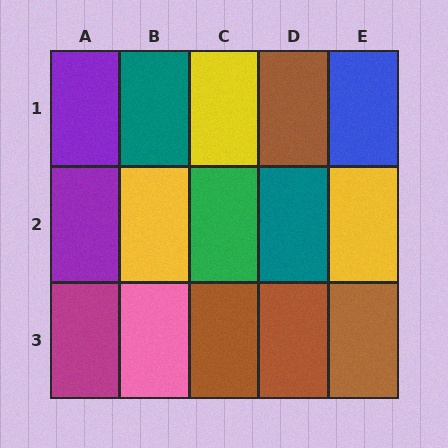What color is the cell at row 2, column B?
Yellow.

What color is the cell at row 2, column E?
Yellow.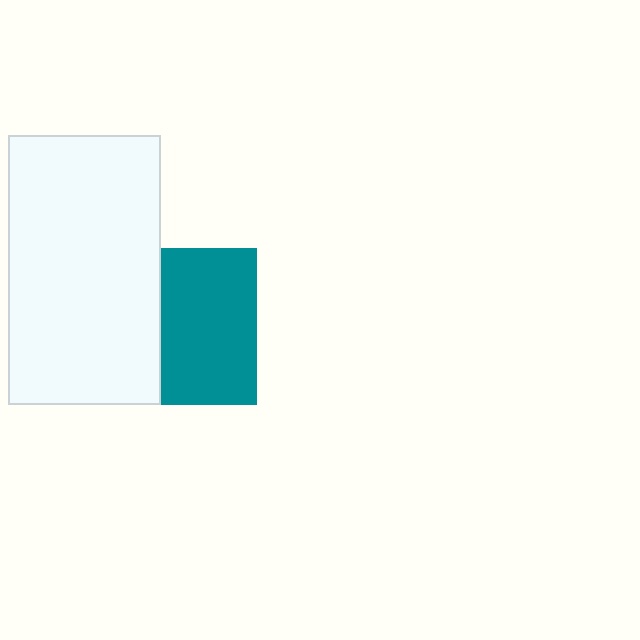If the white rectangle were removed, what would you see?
You would see the complete teal square.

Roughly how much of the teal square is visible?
About half of it is visible (roughly 61%).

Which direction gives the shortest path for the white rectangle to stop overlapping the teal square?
Moving left gives the shortest separation.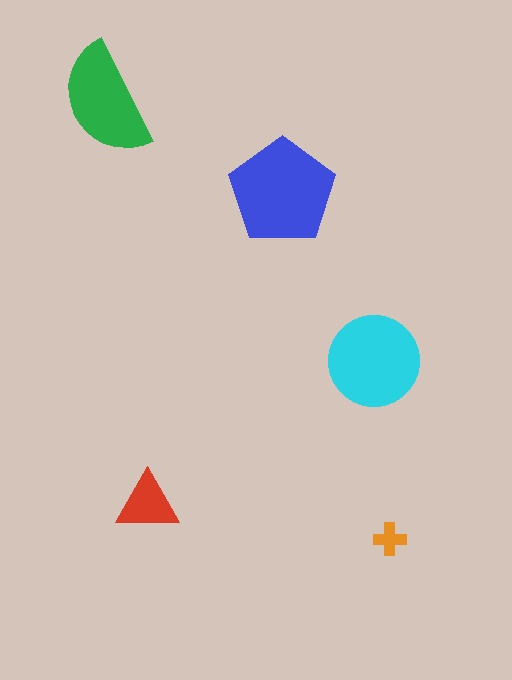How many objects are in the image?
There are 5 objects in the image.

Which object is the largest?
The blue pentagon.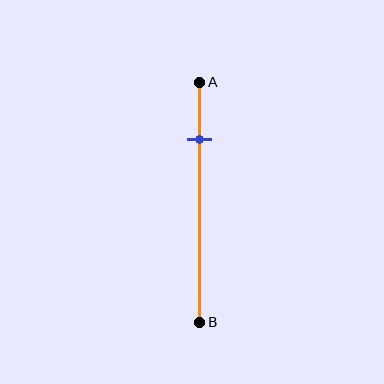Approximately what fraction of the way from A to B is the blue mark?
The blue mark is approximately 25% of the way from A to B.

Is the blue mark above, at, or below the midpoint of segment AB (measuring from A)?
The blue mark is above the midpoint of segment AB.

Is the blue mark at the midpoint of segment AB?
No, the mark is at about 25% from A, not at the 50% midpoint.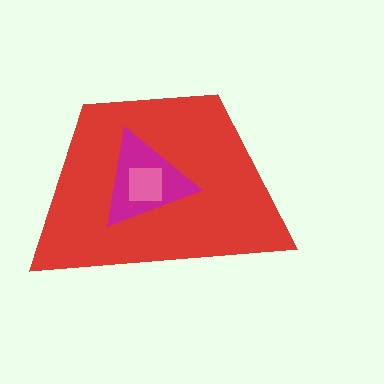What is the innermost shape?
The pink square.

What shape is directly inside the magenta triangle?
The pink square.